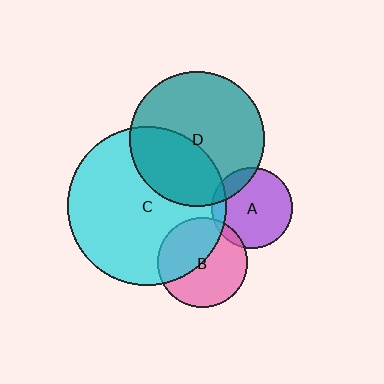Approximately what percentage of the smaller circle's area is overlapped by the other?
Approximately 5%.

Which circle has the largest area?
Circle C (cyan).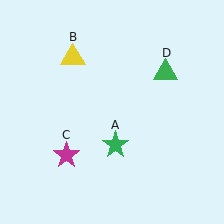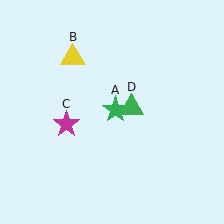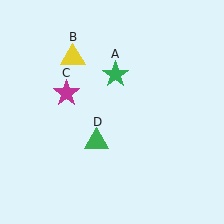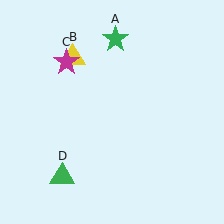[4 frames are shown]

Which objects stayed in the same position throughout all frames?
Yellow triangle (object B) remained stationary.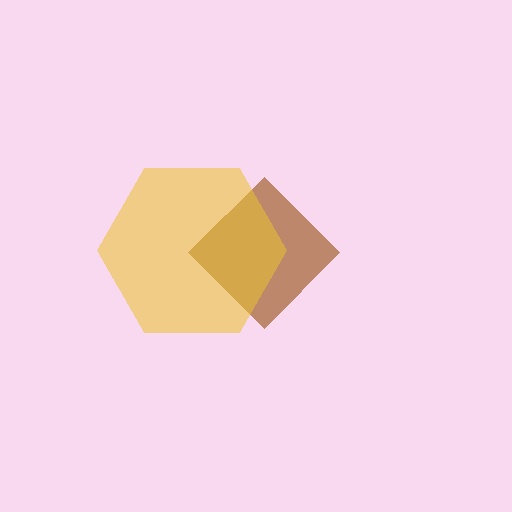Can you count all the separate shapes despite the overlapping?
Yes, there are 2 separate shapes.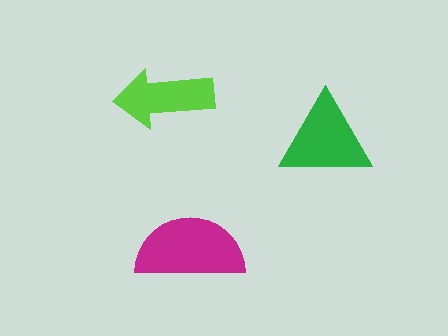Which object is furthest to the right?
The green triangle is rightmost.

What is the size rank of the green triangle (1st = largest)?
2nd.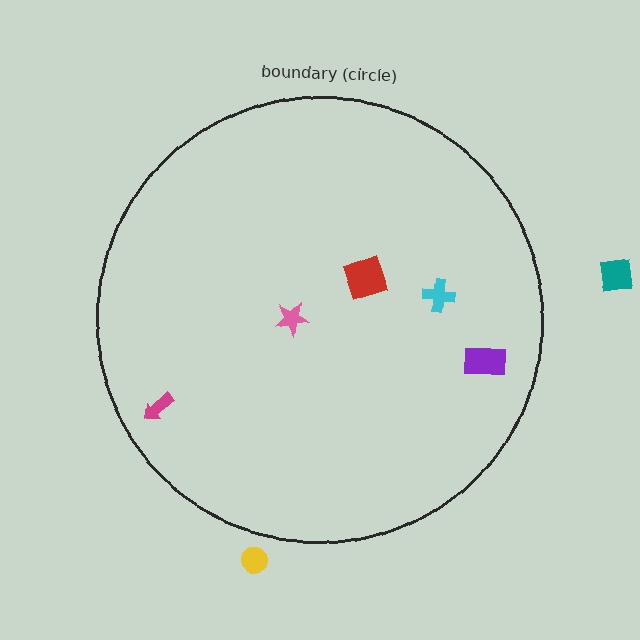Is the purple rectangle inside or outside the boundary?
Inside.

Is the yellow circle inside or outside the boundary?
Outside.